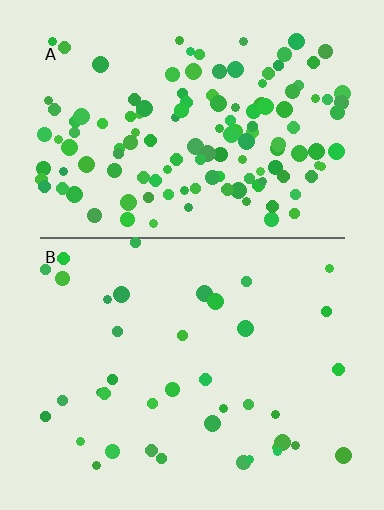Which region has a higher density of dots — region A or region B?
A (the top).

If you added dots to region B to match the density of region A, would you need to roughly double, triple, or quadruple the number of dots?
Approximately triple.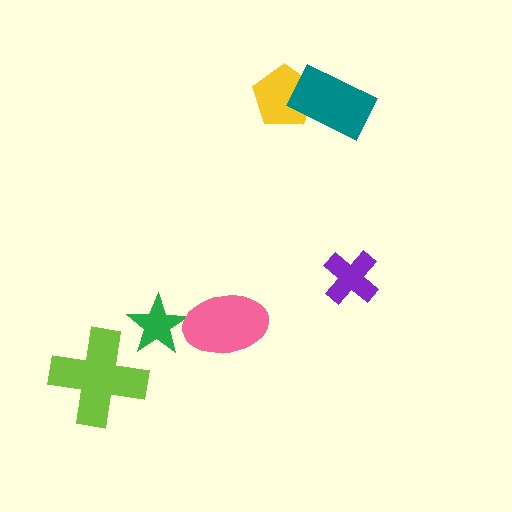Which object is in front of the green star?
The pink ellipse is in front of the green star.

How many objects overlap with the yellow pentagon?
1 object overlaps with the yellow pentagon.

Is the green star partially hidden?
Yes, it is partially covered by another shape.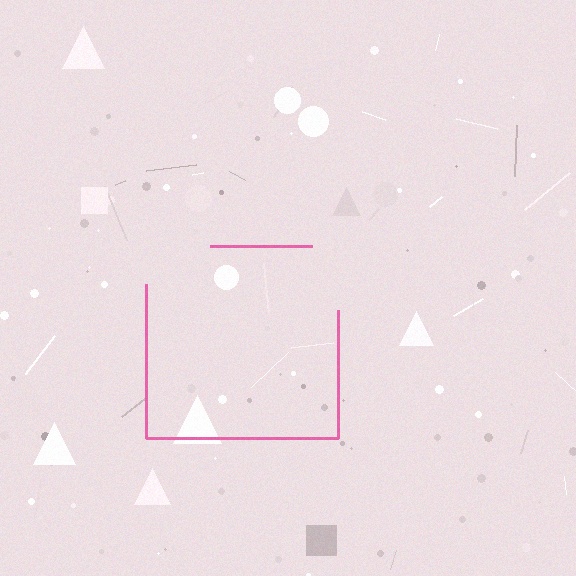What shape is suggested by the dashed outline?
The dashed outline suggests a square.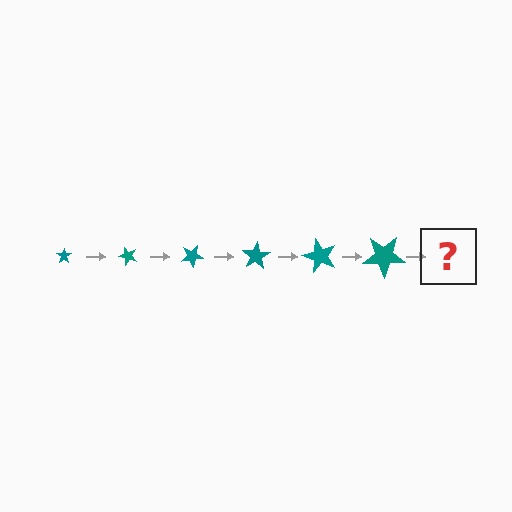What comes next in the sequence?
The next element should be a star, larger than the previous one and rotated 300 degrees from the start.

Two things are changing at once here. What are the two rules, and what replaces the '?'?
The two rules are that the star grows larger each step and it rotates 50 degrees each step. The '?' should be a star, larger than the previous one and rotated 300 degrees from the start.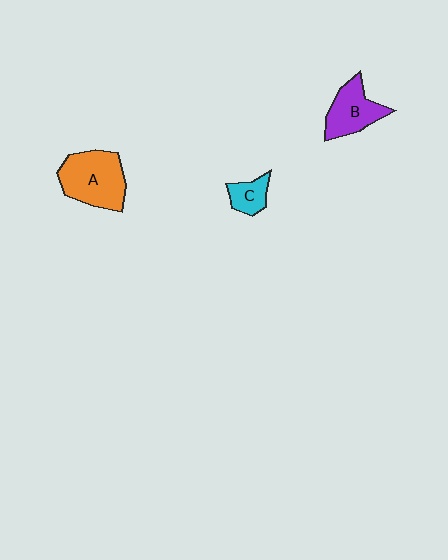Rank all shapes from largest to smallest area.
From largest to smallest: A (orange), B (purple), C (cyan).